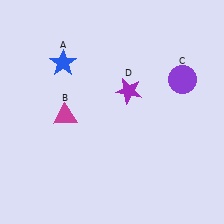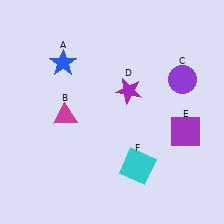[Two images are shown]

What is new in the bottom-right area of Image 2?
A cyan square (F) was added in the bottom-right area of Image 2.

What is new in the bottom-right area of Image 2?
A purple square (E) was added in the bottom-right area of Image 2.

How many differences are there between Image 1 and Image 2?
There are 2 differences between the two images.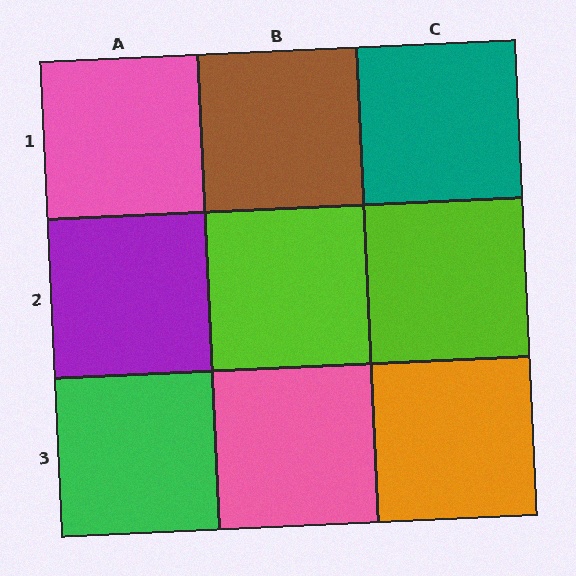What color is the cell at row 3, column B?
Pink.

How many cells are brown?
1 cell is brown.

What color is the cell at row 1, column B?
Brown.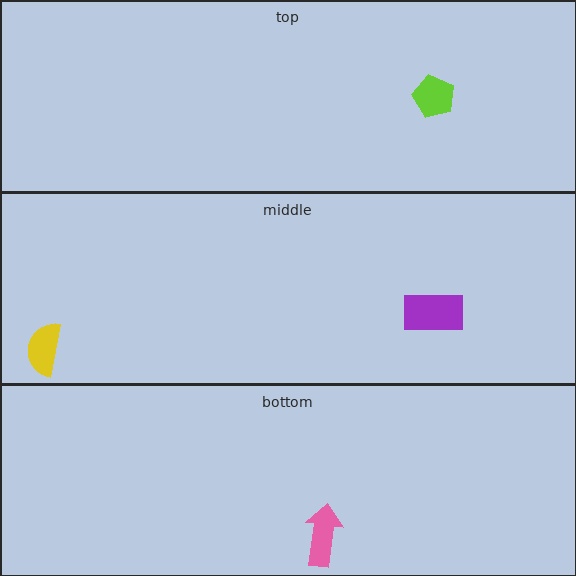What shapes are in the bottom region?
The pink arrow.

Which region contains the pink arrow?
The bottom region.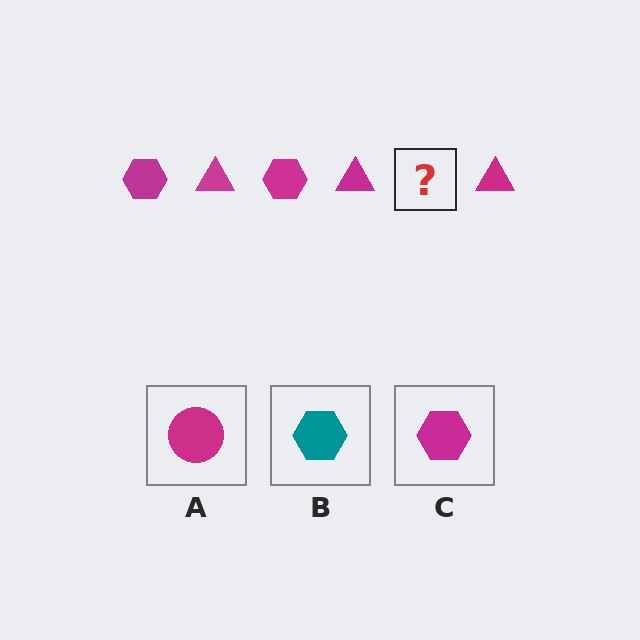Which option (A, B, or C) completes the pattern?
C.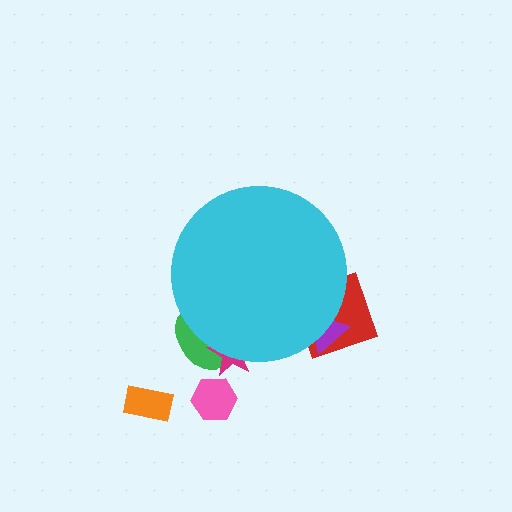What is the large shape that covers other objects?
A cyan circle.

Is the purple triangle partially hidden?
Yes, the purple triangle is partially hidden behind the cyan circle.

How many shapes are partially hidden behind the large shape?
4 shapes are partially hidden.